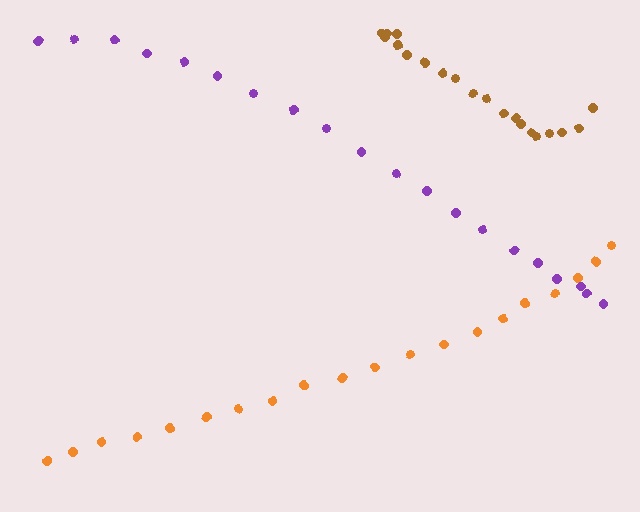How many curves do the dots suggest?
There are 3 distinct paths.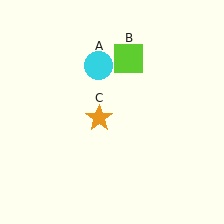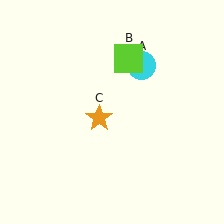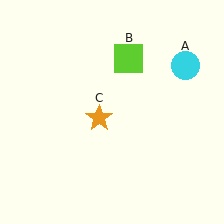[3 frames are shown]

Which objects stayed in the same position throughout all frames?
Lime square (object B) and orange star (object C) remained stationary.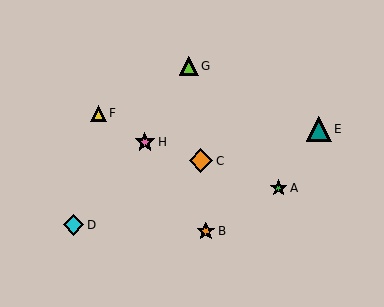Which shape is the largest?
The teal triangle (labeled E) is the largest.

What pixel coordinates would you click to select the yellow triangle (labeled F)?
Click at (99, 113) to select the yellow triangle F.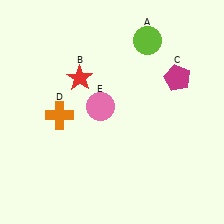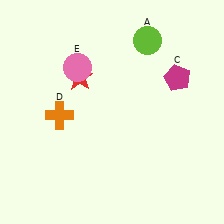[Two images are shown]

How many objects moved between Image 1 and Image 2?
1 object moved between the two images.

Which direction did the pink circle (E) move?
The pink circle (E) moved up.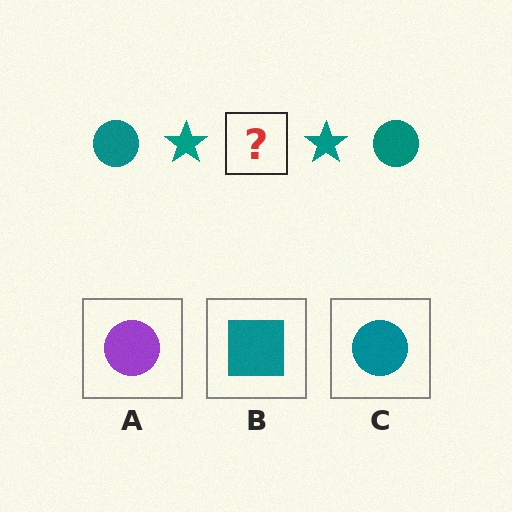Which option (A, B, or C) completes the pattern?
C.